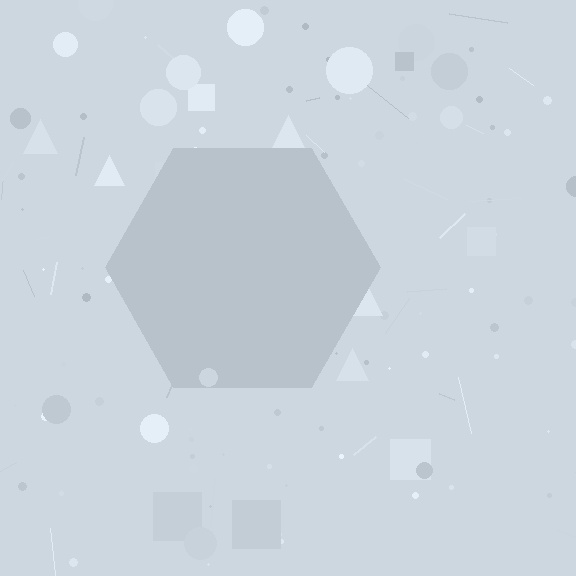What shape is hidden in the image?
A hexagon is hidden in the image.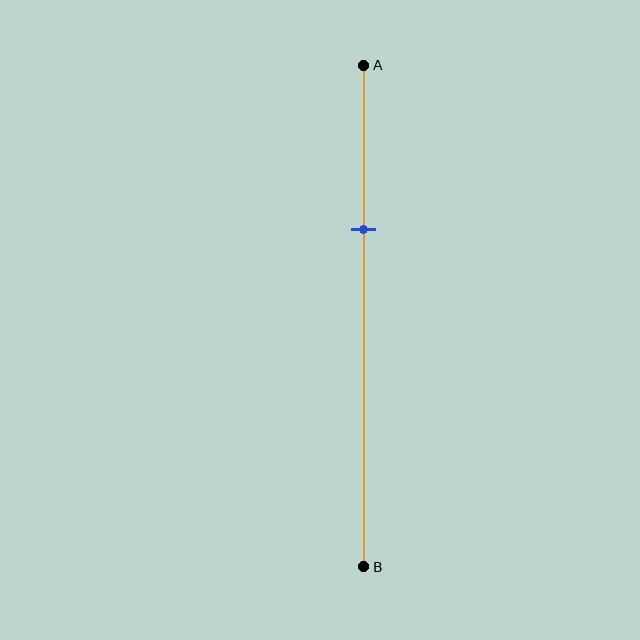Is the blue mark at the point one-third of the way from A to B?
Yes, the mark is approximately at the one-third point.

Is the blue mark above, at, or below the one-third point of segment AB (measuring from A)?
The blue mark is approximately at the one-third point of segment AB.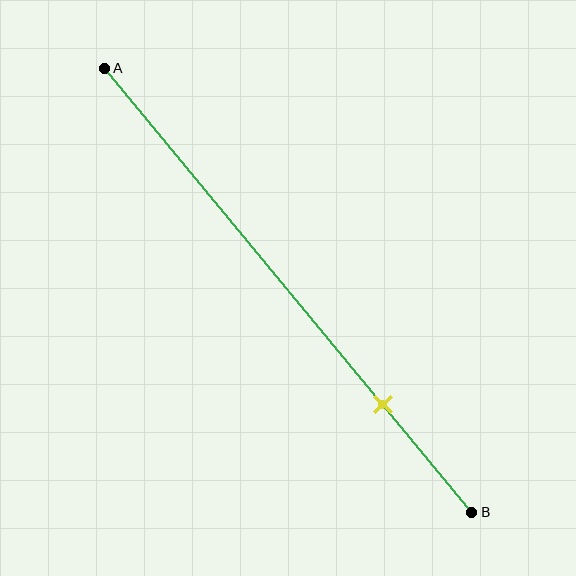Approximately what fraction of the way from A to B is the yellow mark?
The yellow mark is approximately 75% of the way from A to B.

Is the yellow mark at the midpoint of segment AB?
No, the mark is at about 75% from A, not at the 50% midpoint.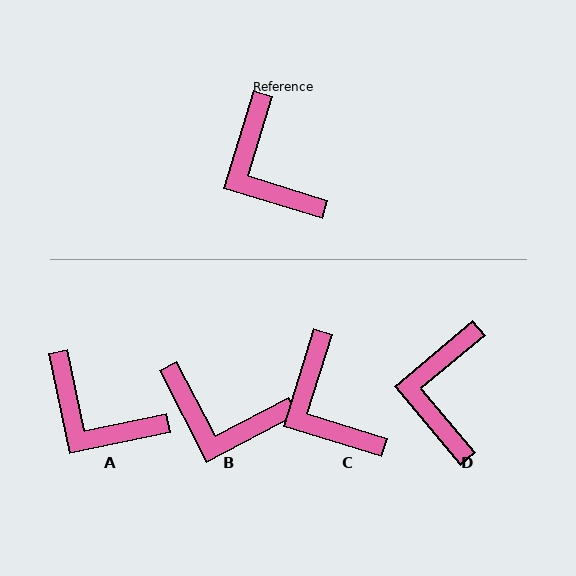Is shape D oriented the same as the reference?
No, it is off by about 33 degrees.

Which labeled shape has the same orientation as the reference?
C.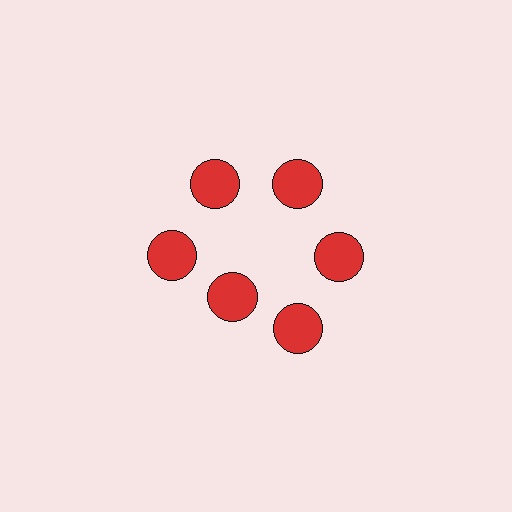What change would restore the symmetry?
The symmetry would be restored by moving it outward, back onto the ring so that all 6 circles sit at equal angles and equal distance from the center.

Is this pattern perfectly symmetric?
No. The 6 red circles are arranged in a ring, but one element near the 7 o'clock position is pulled inward toward the center, breaking the 6-fold rotational symmetry.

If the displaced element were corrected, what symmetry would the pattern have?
It would have 6-fold rotational symmetry — the pattern would map onto itself every 60 degrees.